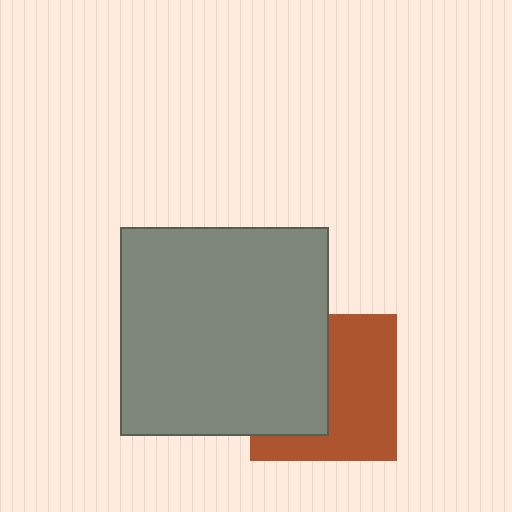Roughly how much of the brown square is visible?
About half of it is visible (roughly 55%).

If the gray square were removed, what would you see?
You would see the complete brown square.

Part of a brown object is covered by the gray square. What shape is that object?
It is a square.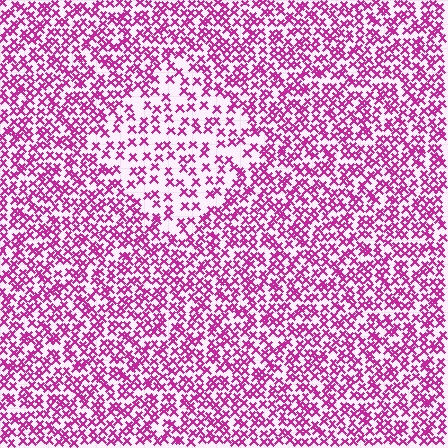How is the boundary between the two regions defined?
The boundary is defined by a change in element density (approximately 2.0x ratio). All elements are the same color, size, and shape.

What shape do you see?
I see a diamond.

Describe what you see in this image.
The image contains small magenta elements arranged at two different densities. A diamond-shaped region is visible where the elements are less densely packed than the surrounding area.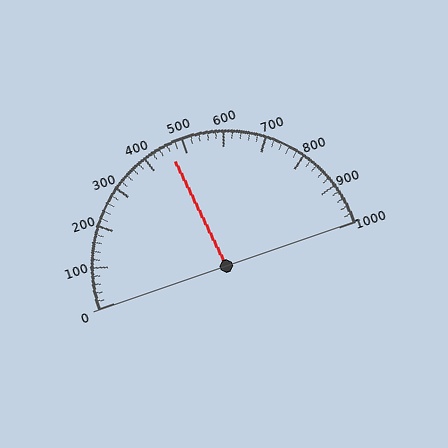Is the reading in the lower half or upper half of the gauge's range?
The reading is in the lower half of the range (0 to 1000).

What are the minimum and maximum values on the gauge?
The gauge ranges from 0 to 1000.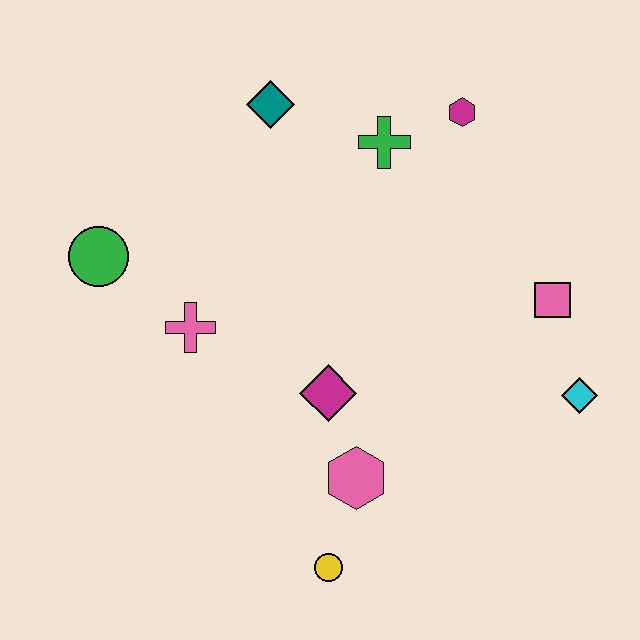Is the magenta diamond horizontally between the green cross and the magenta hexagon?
No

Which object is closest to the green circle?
The pink cross is closest to the green circle.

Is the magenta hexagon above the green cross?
Yes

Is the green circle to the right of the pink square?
No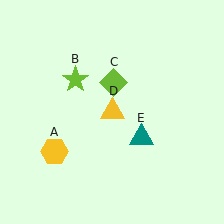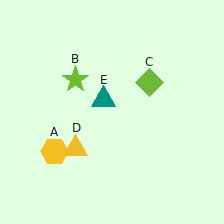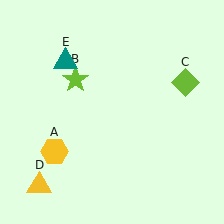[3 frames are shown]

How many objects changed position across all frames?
3 objects changed position: lime diamond (object C), yellow triangle (object D), teal triangle (object E).